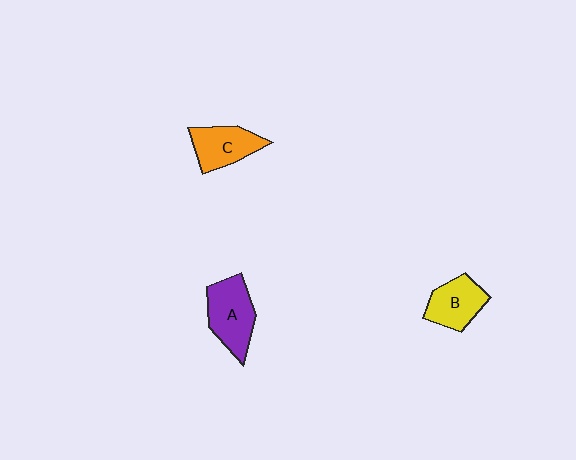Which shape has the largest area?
Shape A (purple).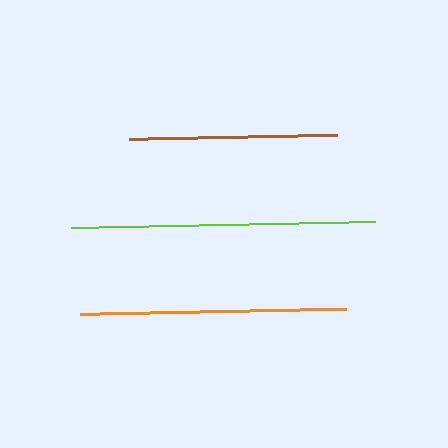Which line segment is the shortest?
The brown line is the shortest at approximately 208 pixels.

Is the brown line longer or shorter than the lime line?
The lime line is longer than the brown line.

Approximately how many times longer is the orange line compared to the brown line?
The orange line is approximately 1.3 times the length of the brown line.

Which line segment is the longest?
The lime line is the longest at approximately 304 pixels.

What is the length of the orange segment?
The orange segment is approximately 267 pixels long.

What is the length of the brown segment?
The brown segment is approximately 208 pixels long.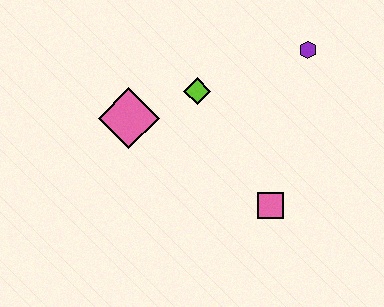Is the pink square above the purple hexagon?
No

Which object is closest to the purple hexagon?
The lime diamond is closest to the purple hexagon.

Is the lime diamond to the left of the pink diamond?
No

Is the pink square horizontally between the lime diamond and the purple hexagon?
Yes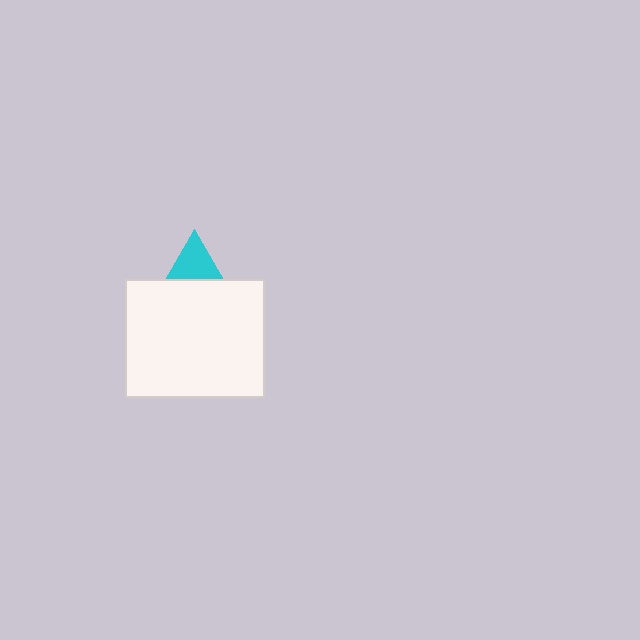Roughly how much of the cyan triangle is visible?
A small part of it is visible (roughly 34%).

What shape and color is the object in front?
The object in front is a white rectangle.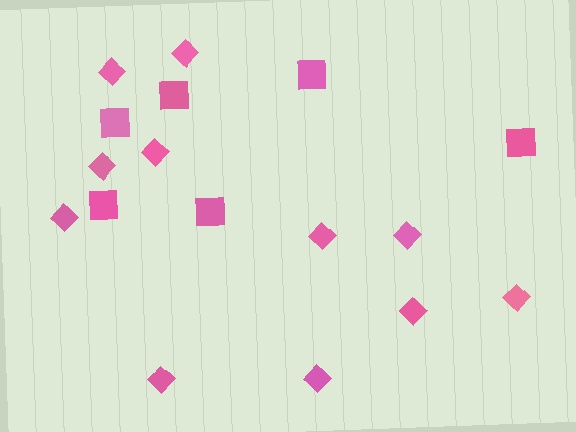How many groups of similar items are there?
There are 2 groups: one group of diamonds (11) and one group of squares (6).